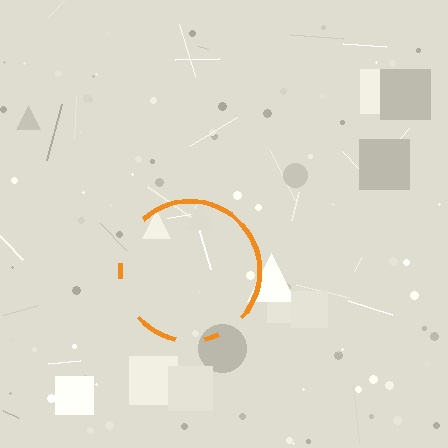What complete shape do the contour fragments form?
The contour fragments form a circle.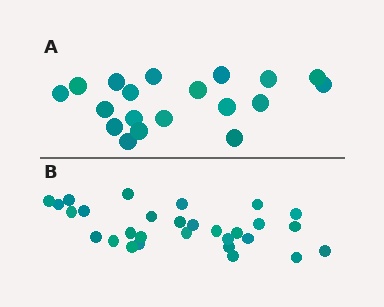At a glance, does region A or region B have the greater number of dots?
Region B (the bottom region) has more dots.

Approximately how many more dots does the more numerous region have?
Region B has roughly 10 or so more dots than region A.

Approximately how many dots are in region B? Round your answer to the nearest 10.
About 30 dots. (The exact count is 29, which rounds to 30.)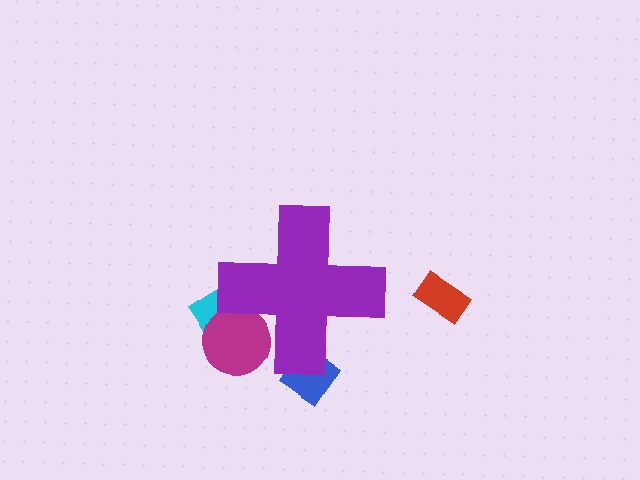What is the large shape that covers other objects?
A purple cross.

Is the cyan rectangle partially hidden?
Yes, the cyan rectangle is partially hidden behind the purple cross.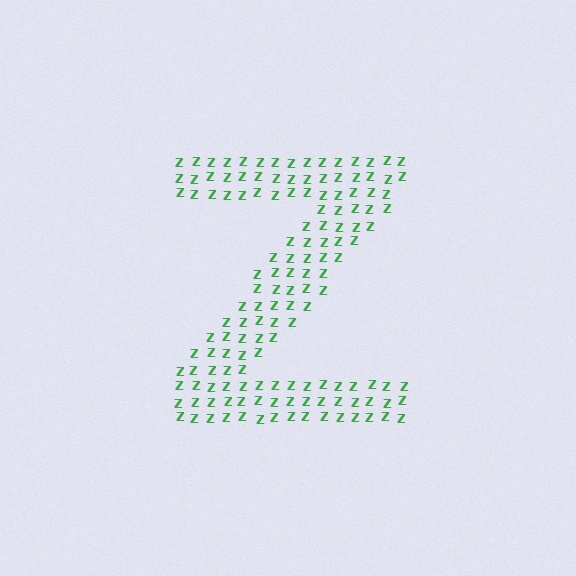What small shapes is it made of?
It is made of small letter Z's.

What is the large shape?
The large shape is the letter Z.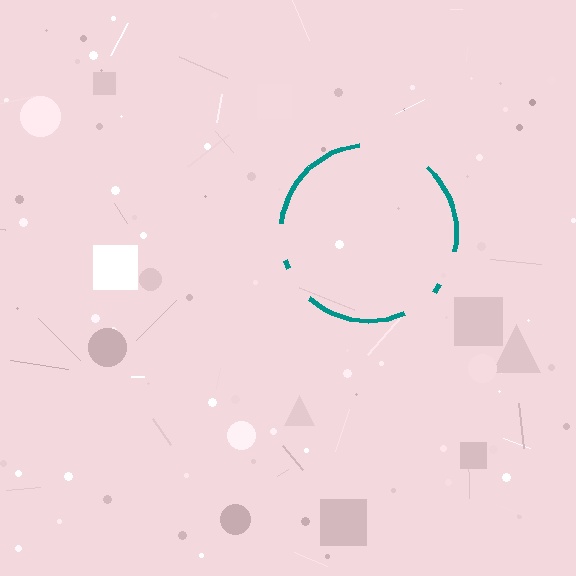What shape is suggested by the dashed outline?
The dashed outline suggests a circle.